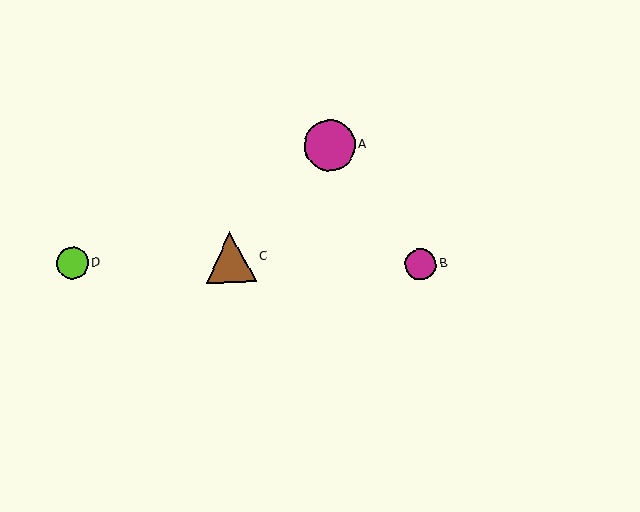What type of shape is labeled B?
Shape B is a magenta circle.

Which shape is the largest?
The magenta circle (labeled A) is the largest.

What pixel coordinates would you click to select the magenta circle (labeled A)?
Click at (330, 145) to select the magenta circle A.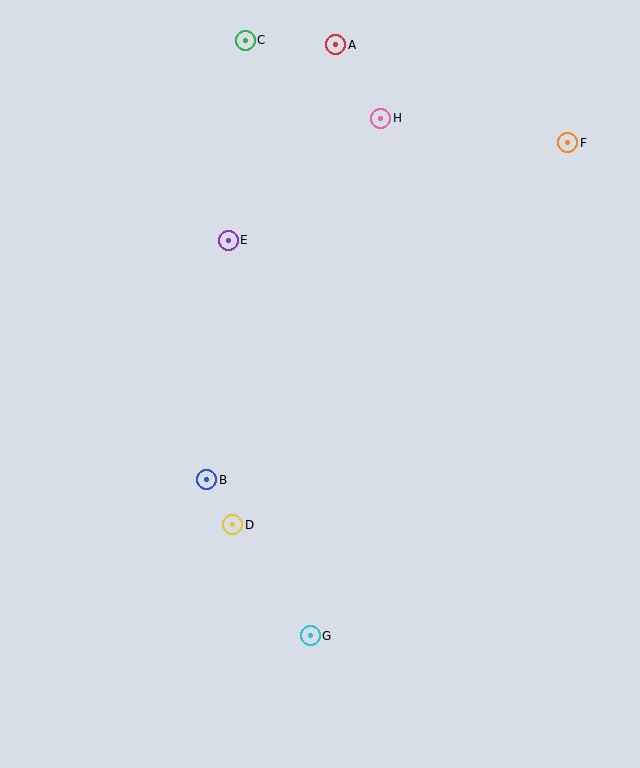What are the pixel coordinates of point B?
Point B is at (207, 480).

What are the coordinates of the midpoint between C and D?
The midpoint between C and D is at (239, 283).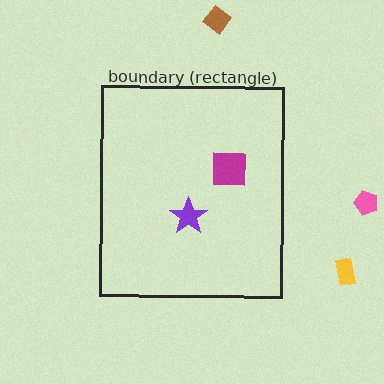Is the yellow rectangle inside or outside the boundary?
Outside.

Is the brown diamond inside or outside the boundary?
Outside.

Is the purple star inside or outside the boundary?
Inside.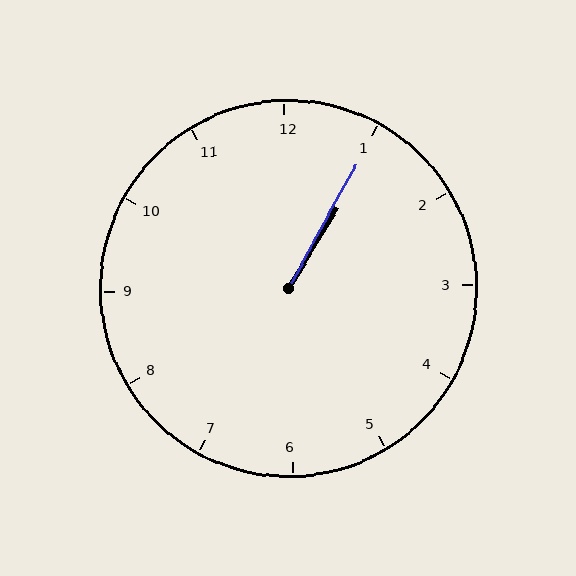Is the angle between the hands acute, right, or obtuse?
It is acute.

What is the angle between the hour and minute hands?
Approximately 2 degrees.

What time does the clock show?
1:05.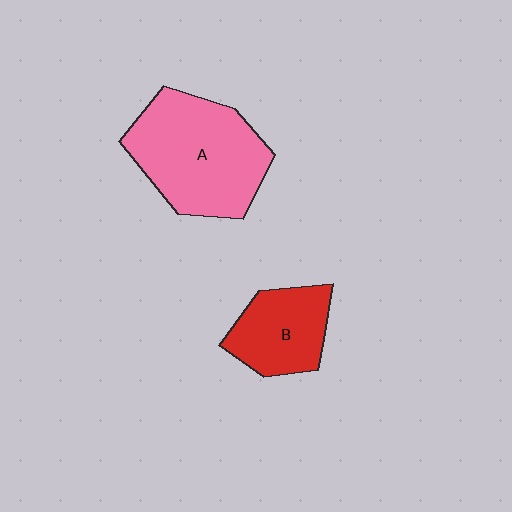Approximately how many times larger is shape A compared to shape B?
Approximately 1.8 times.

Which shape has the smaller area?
Shape B (red).